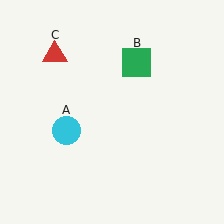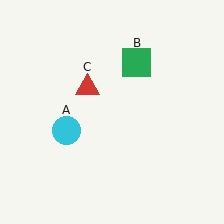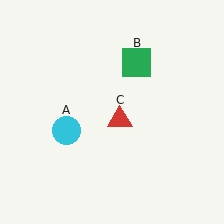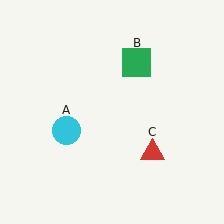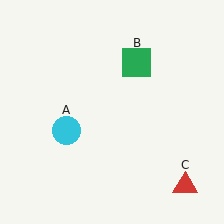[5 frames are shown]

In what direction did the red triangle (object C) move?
The red triangle (object C) moved down and to the right.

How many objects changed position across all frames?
1 object changed position: red triangle (object C).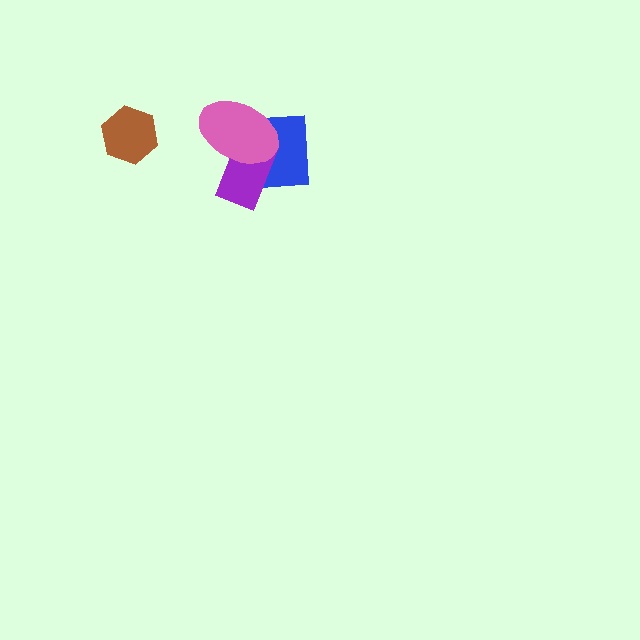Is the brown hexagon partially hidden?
No, no other shape covers it.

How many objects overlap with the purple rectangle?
2 objects overlap with the purple rectangle.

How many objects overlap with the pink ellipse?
2 objects overlap with the pink ellipse.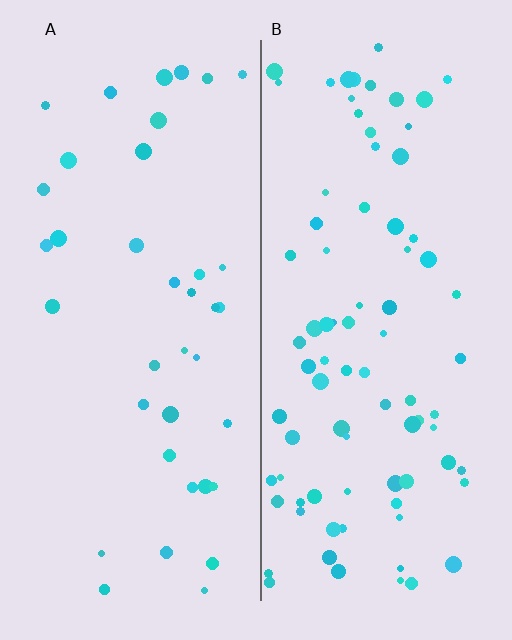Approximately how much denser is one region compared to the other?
Approximately 2.2× — region B over region A.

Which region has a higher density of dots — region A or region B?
B (the right).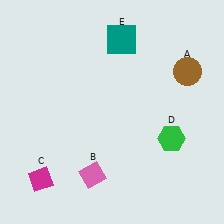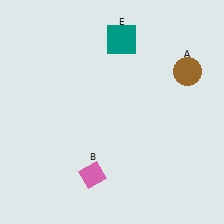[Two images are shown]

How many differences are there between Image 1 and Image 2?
There are 2 differences between the two images.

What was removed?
The green hexagon (D), the magenta diamond (C) were removed in Image 2.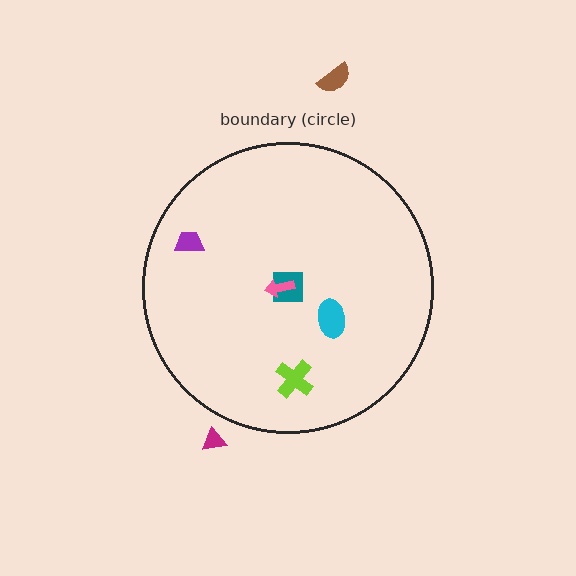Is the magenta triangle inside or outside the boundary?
Outside.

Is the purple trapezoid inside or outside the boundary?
Inside.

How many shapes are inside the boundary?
5 inside, 2 outside.